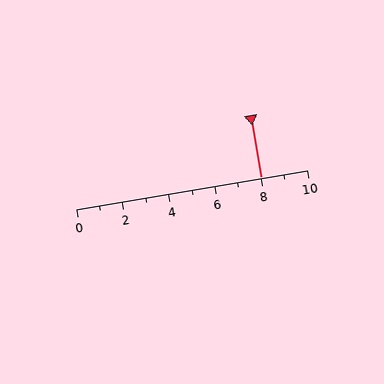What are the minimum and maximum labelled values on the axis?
The axis runs from 0 to 10.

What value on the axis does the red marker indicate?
The marker indicates approximately 8.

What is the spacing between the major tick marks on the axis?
The major ticks are spaced 2 apart.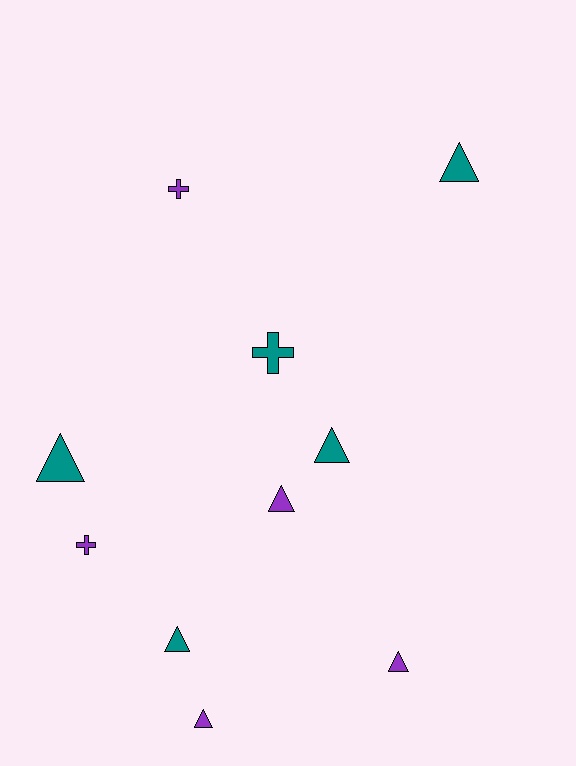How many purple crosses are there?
There are 2 purple crosses.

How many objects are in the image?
There are 10 objects.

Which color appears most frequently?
Teal, with 5 objects.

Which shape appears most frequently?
Triangle, with 7 objects.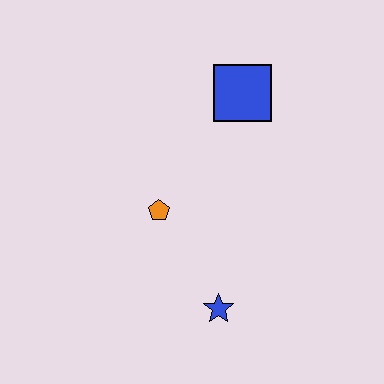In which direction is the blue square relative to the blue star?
The blue square is above the blue star.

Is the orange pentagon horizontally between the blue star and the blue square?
No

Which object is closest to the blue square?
The orange pentagon is closest to the blue square.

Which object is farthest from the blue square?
The blue star is farthest from the blue square.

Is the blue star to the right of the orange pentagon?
Yes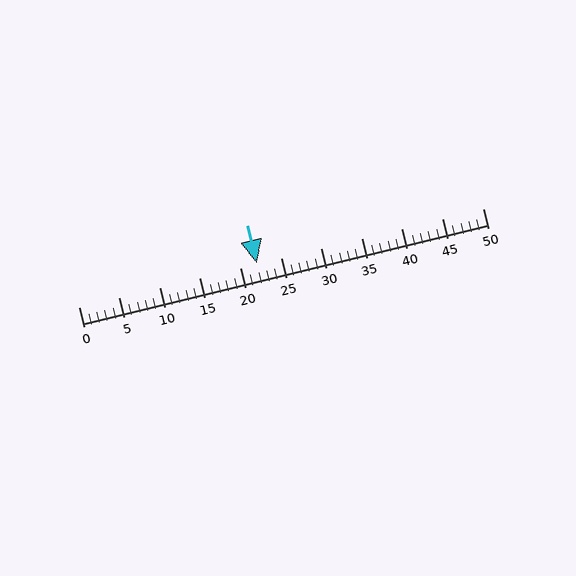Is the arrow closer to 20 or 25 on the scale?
The arrow is closer to 20.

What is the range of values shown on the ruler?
The ruler shows values from 0 to 50.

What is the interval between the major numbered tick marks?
The major tick marks are spaced 5 units apart.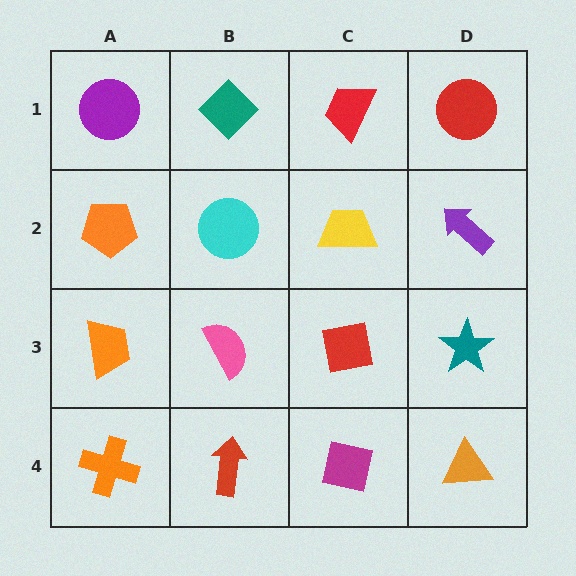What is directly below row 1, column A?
An orange pentagon.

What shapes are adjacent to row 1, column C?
A yellow trapezoid (row 2, column C), a teal diamond (row 1, column B), a red circle (row 1, column D).